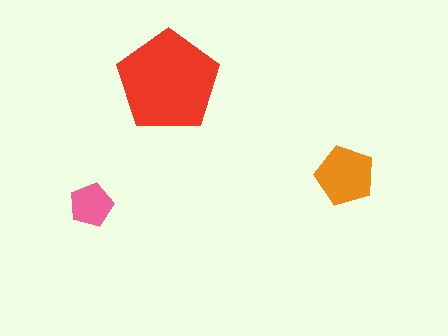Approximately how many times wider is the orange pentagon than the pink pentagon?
About 1.5 times wider.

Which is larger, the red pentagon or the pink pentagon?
The red one.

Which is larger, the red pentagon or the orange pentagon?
The red one.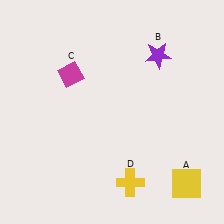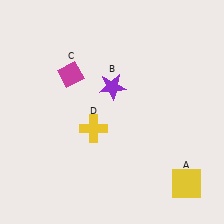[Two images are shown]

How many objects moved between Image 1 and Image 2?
2 objects moved between the two images.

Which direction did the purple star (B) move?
The purple star (B) moved left.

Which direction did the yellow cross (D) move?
The yellow cross (D) moved up.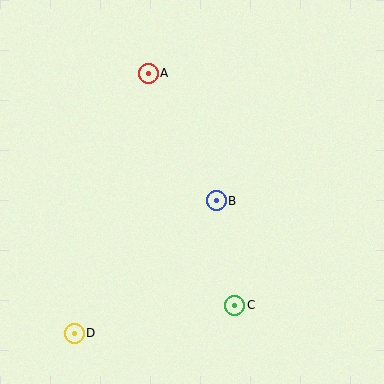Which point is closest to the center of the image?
Point B at (216, 201) is closest to the center.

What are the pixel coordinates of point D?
Point D is at (74, 333).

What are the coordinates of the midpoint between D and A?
The midpoint between D and A is at (111, 203).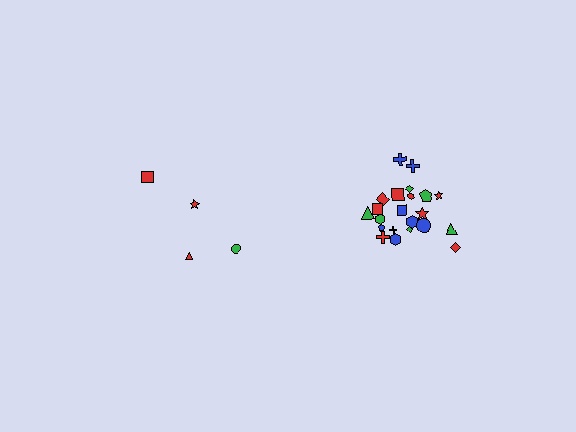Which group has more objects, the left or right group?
The right group.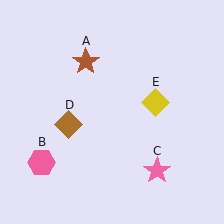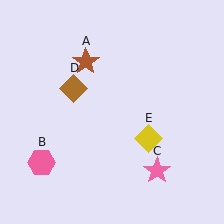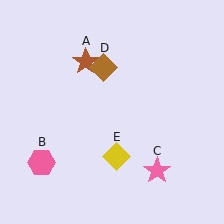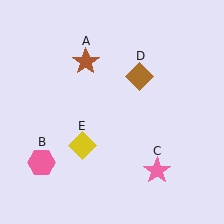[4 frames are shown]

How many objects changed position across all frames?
2 objects changed position: brown diamond (object D), yellow diamond (object E).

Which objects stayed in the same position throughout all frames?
Brown star (object A) and pink hexagon (object B) and pink star (object C) remained stationary.